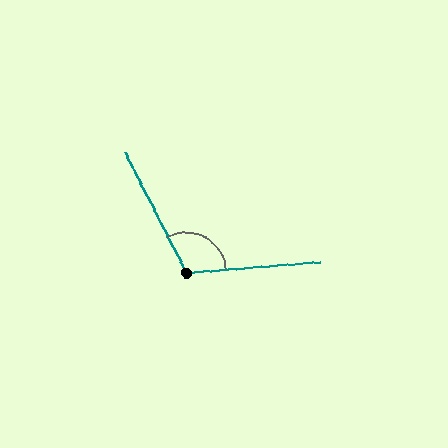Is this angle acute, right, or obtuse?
It is obtuse.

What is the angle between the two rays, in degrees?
Approximately 112 degrees.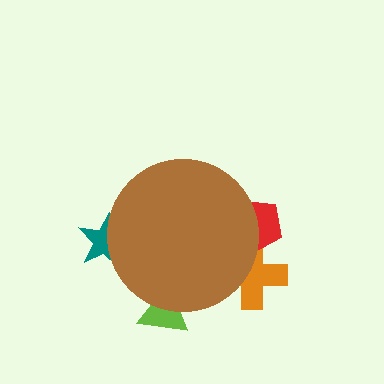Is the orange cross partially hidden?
Yes, the orange cross is partially hidden behind the brown circle.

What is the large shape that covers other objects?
A brown circle.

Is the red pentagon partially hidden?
Yes, the red pentagon is partially hidden behind the brown circle.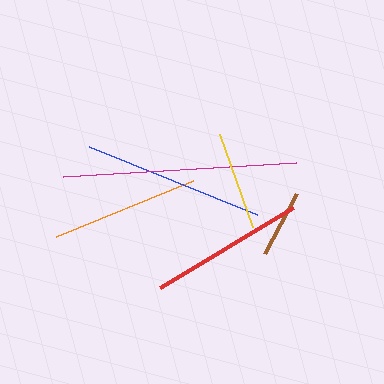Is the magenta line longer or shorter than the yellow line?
The magenta line is longer than the yellow line.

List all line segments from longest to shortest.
From longest to shortest: magenta, blue, red, orange, yellow, brown.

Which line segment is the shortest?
The brown line is the shortest at approximately 68 pixels.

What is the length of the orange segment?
The orange segment is approximately 148 pixels long.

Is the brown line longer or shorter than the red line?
The red line is longer than the brown line.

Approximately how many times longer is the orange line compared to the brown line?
The orange line is approximately 2.2 times the length of the brown line.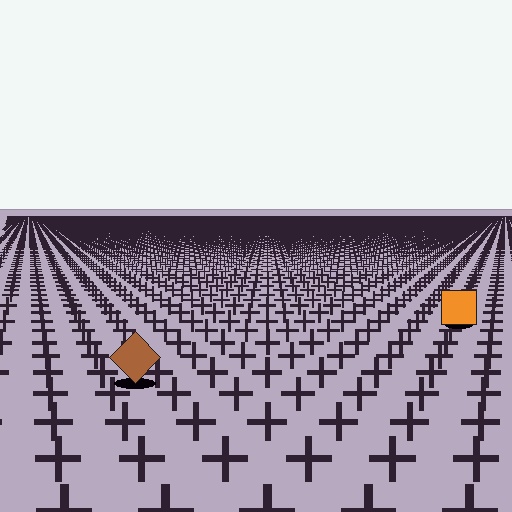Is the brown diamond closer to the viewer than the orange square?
Yes. The brown diamond is closer — you can tell from the texture gradient: the ground texture is coarser near it.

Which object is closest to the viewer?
The brown diamond is closest. The texture marks near it are larger and more spread out.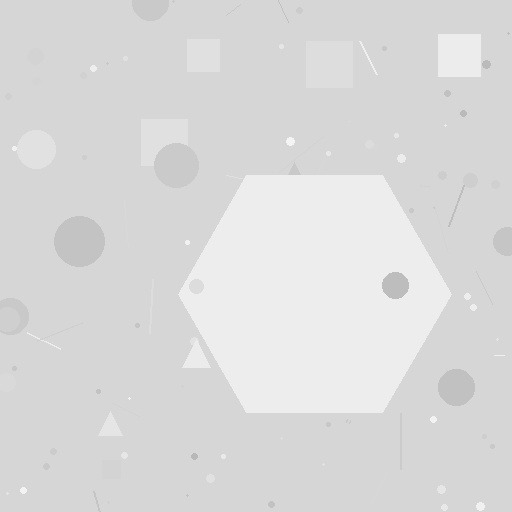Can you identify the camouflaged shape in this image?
The camouflaged shape is a hexagon.